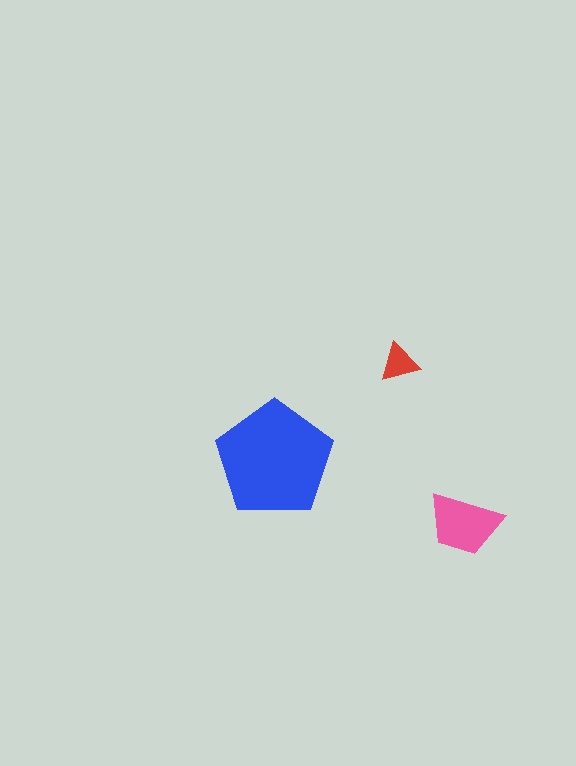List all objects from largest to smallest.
The blue pentagon, the pink trapezoid, the red triangle.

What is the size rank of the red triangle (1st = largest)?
3rd.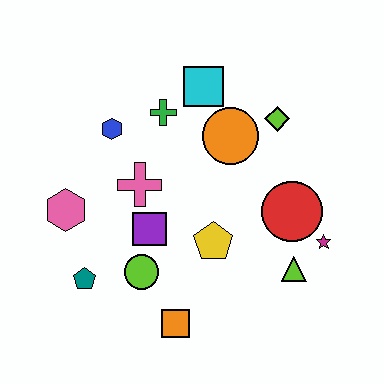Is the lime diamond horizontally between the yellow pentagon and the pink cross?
No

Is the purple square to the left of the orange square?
Yes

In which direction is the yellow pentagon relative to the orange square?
The yellow pentagon is above the orange square.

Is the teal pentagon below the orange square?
No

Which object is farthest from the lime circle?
The lime diamond is farthest from the lime circle.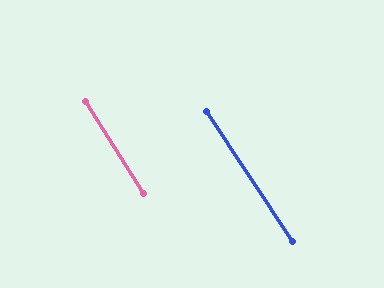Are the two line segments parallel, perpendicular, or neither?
Parallel — their directions differ by only 1.7°.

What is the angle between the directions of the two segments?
Approximately 2 degrees.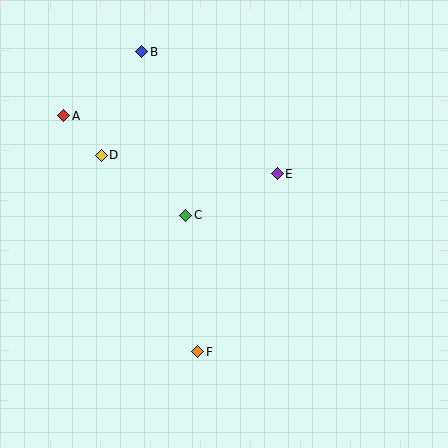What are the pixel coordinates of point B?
Point B is at (142, 52).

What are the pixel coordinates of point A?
Point A is at (64, 116).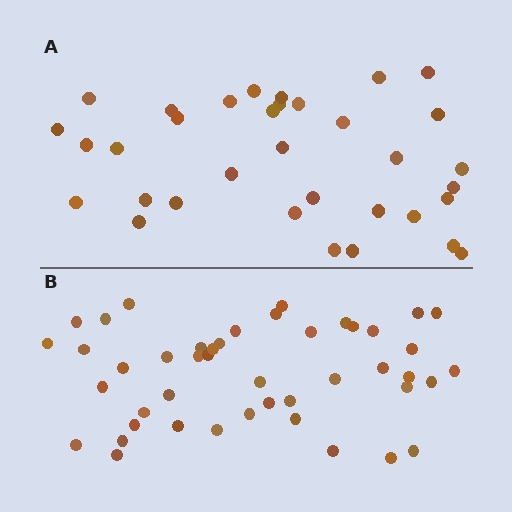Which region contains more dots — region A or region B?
Region B (the bottom region) has more dots.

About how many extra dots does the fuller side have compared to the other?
Region B has roughly 12 or so more dots than region A.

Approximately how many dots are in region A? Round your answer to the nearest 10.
About 30 dots. (The exact count is 34, which rounds to 30.)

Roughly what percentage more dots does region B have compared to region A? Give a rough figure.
About 30% more.